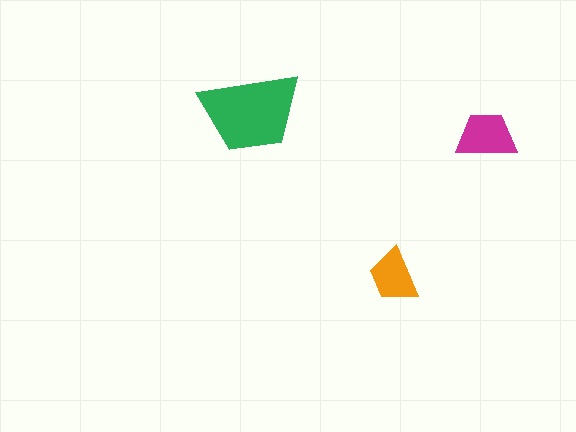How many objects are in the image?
There are 3 objects in the image.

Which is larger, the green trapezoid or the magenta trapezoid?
The green one.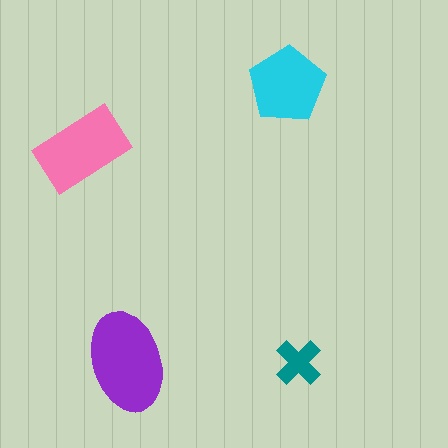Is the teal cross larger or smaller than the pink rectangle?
Smaller.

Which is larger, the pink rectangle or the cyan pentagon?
The pink rectangle.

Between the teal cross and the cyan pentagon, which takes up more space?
The cyan pentagon.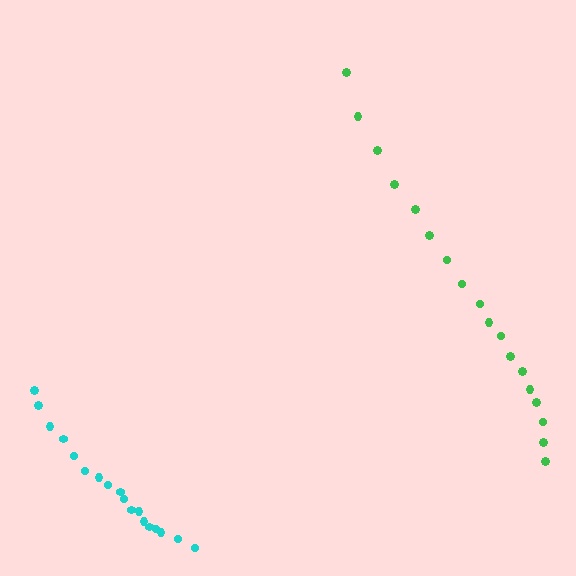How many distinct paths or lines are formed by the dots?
There are 2 distinct paths.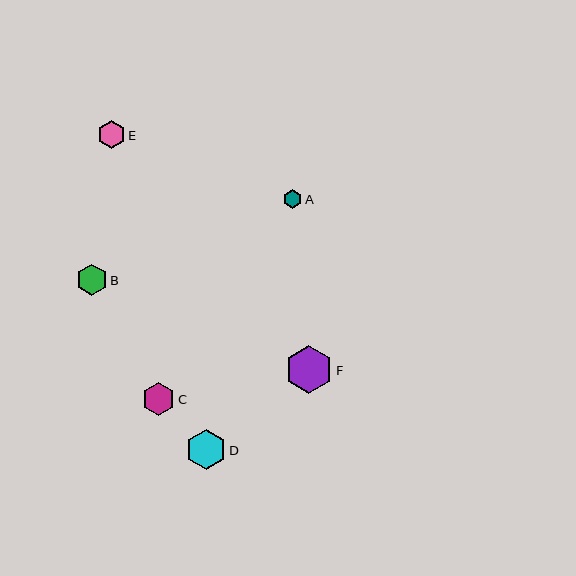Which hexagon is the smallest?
Hexagon A is the smallest with a size of approximately 19 pixels.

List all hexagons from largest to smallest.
From largest to smallest: F, D, C, B, E, A.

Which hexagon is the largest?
Hexagon F is the largest with a size of approximately 48 pixels.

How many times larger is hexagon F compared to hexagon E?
Hexagon F is approximately 1.8 times the size of hexagon E.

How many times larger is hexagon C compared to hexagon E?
Hexagon C is approximately 1.2 times the size of hexagon E.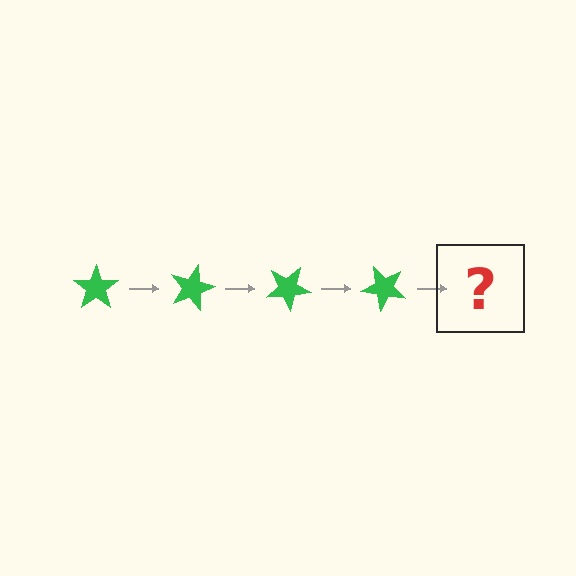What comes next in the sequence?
The next element should be a green star rotated 60 degrees.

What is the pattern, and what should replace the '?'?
The pattern is that the star rotates 15 degrees each step. The '?' should be a green star rotated 60 degrees.